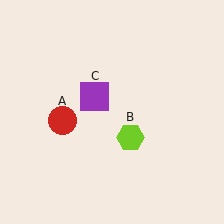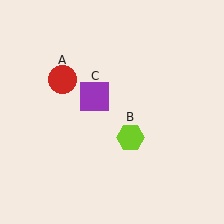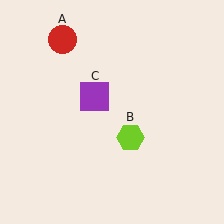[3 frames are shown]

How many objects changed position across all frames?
1 object changed position: red circle (object A).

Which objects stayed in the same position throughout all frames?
Lime hexagon (object B) and purple square (object C) remained stationary.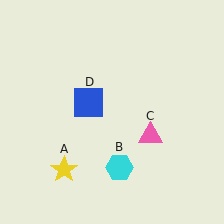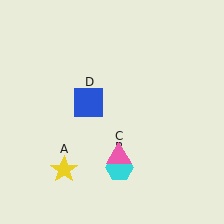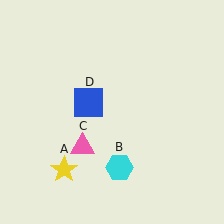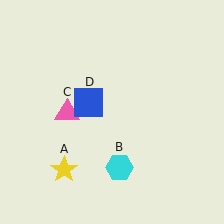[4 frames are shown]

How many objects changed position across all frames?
1 object changed position: pink triangle (object C).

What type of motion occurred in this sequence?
The pink triangle (object C) rotated clockwise around the center of the scene.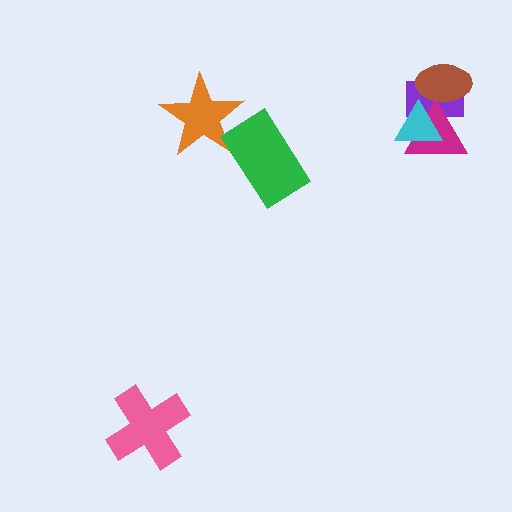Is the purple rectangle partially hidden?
Yes, it is partially covered by another shape.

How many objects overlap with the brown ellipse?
2 objects overlap with the brown ellipse.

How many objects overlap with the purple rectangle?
3 objects overlap with the purple rectangle.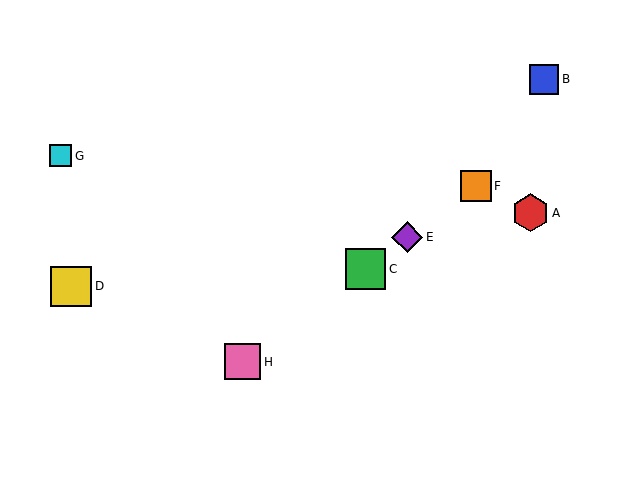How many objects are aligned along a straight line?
4 objects (C, E, F, H) are aligned along a straight line.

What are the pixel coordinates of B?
Object B is at (544, 79).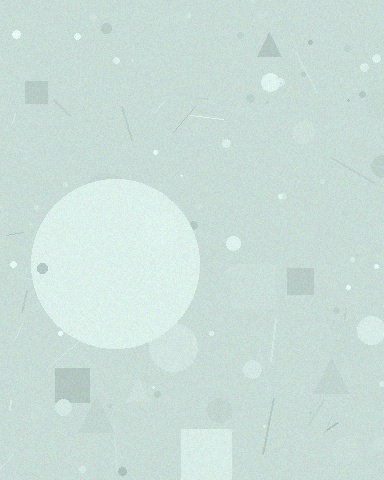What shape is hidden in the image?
A circle is hidden in the image.